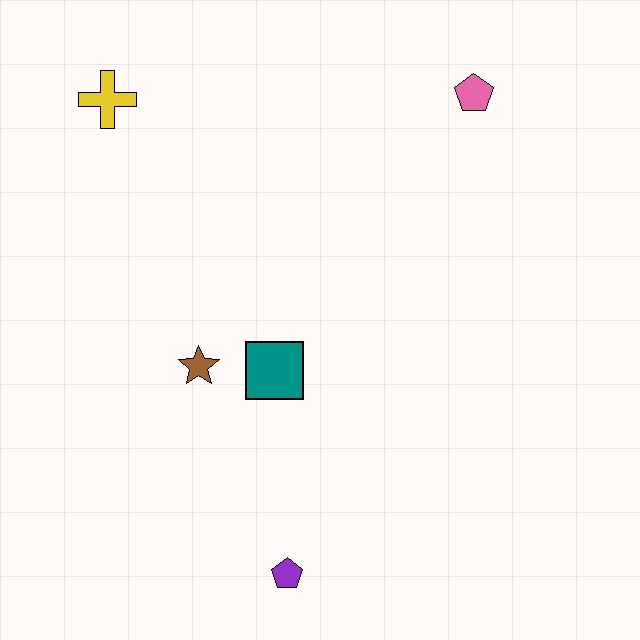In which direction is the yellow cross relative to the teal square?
The yellow cross is above the teal square.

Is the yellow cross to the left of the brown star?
Yes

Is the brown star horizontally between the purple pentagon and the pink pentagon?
No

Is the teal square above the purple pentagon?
Yes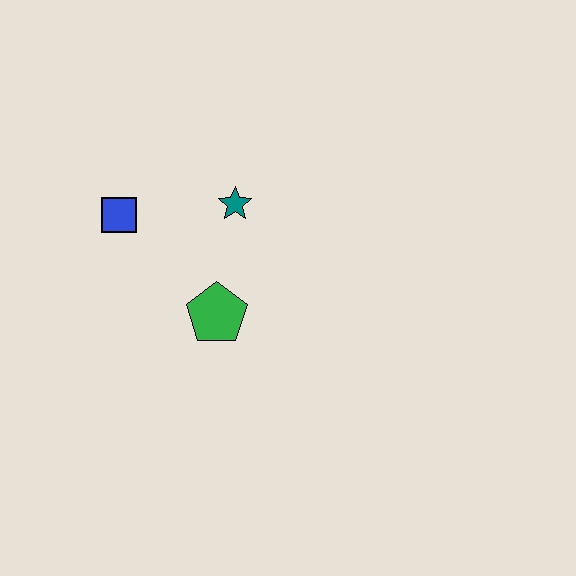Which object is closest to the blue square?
The teal star is closest to the blue square.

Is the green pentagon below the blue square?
Yes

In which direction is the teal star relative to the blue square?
The teal star is to the right of the blue square.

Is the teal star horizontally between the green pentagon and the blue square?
No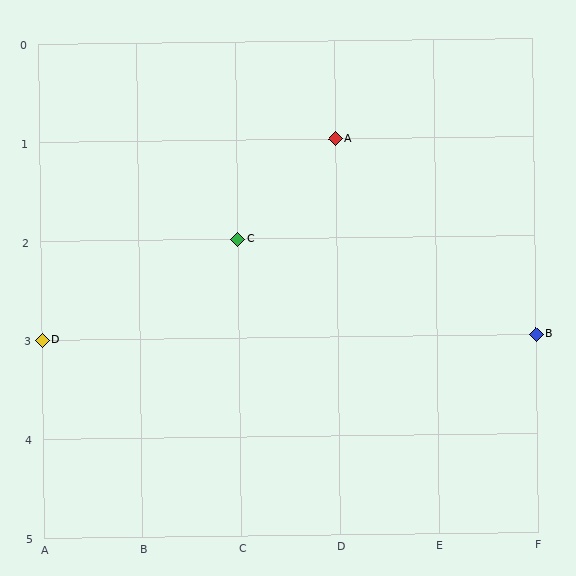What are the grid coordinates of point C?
Point C is at grid coordinates (C, 2).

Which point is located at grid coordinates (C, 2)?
Point C is at (C, 2).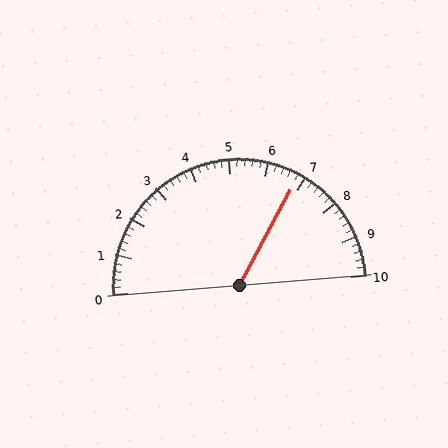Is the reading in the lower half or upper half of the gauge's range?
The reading is in the upper half of the range (0 to 10).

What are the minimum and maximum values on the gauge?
The gauge ranges from 0 to 10.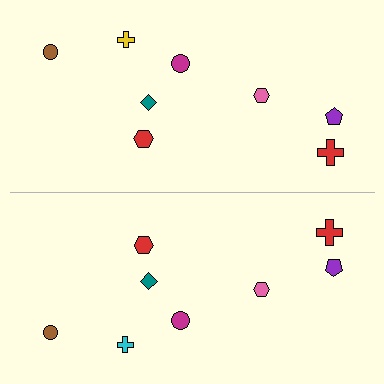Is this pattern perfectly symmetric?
No, the pattern is not perfectly symmetric. The cyan cross on the bottom side breaks the symmetry — its mirror counterpart is yellow.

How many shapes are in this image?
There are 16 shapes in this image.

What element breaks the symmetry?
The cyan cross on the bottom side breaks the symmetry — its mirror counterpart is yellow.